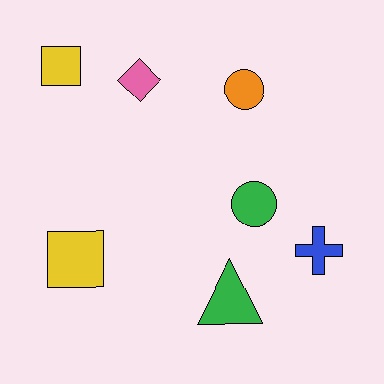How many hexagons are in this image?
There are no hexagons.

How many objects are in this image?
There are 7 objects.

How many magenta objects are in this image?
There are no magenta objects.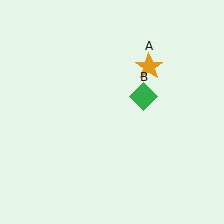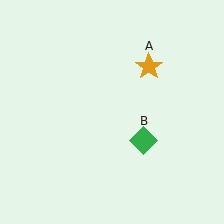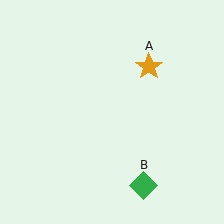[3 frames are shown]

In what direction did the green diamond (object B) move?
The green diamond (object B) moved down.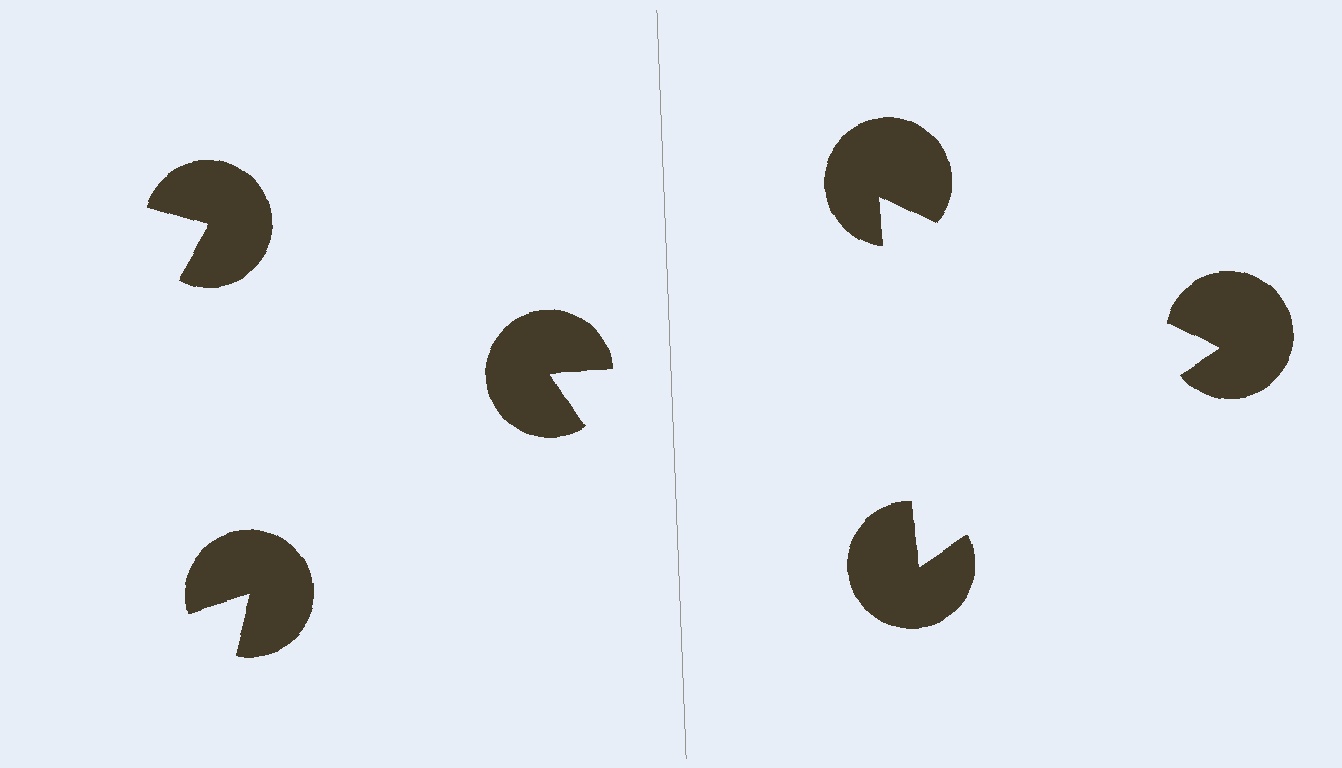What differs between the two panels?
The pac-man discs are positioned identically on both sides; only the wedge orientations differ. On the right they align to a triangle; on the left they are misaligned.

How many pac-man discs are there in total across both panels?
6 — 3 on each side.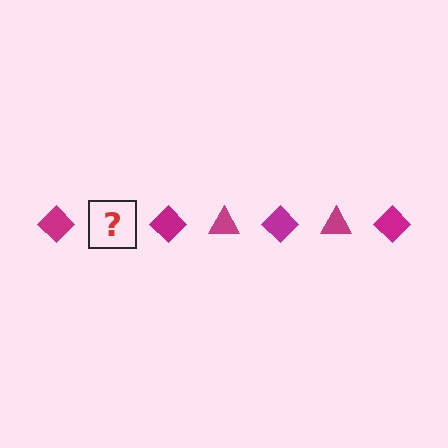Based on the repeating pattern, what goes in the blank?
The blank should be a magenta triangle.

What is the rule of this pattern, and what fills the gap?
The rule is that the pattern cycles through diamond, triangle shapes in magenta. The gap should be filled with a magenta triangle.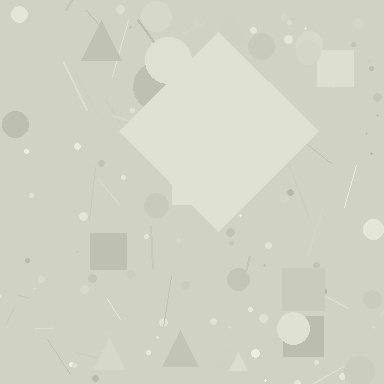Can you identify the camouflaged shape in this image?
The camouflaged shape is a diamond.